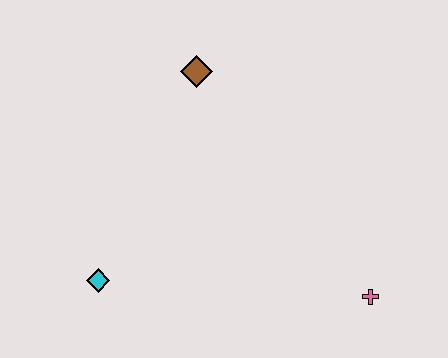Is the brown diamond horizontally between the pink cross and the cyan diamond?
Yes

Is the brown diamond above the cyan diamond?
Yes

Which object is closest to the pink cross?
The cyan diamond is closest to the pink cross.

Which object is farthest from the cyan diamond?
The pink cross is farthest from the cyan diamond.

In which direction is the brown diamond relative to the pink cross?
The brown diamond is above the pink cross.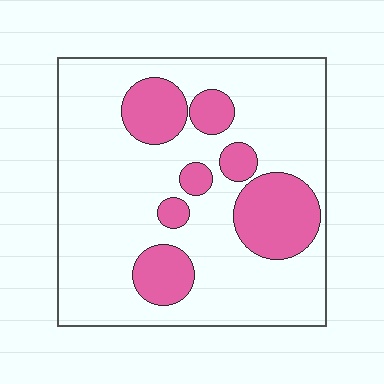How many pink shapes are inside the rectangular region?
7.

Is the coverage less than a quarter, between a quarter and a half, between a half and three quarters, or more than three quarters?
Less than a quarter.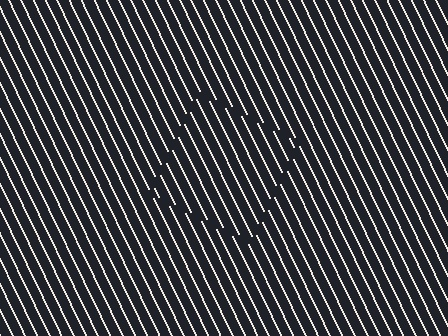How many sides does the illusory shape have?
4 sides — the line-ends trace a square.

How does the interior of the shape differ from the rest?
The interior of the shape contains the same grating, shifted by half a period — the contour is defined by the phase discontinuity where line-ends from the inner and outer gratings abut.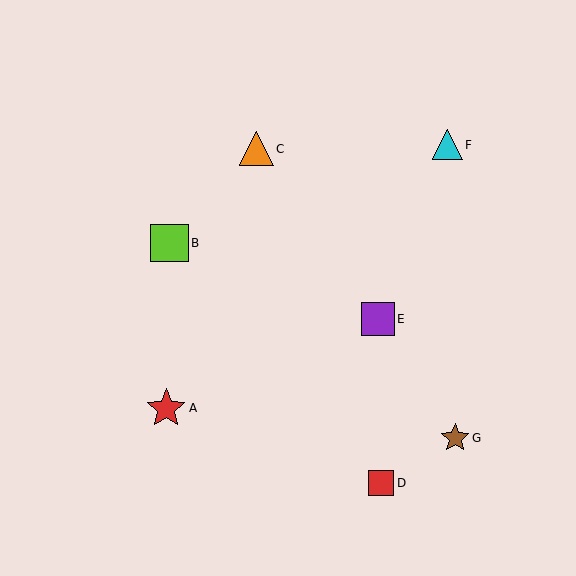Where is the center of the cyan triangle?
The center of the cyan triangle is at (447, 145).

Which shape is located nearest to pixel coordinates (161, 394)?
The red star (labeled A) at (166, 408) is nearest to that location.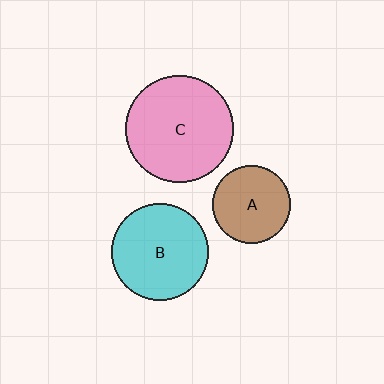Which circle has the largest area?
Circle C (pink).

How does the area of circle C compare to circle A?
Approximately 1.9 times.